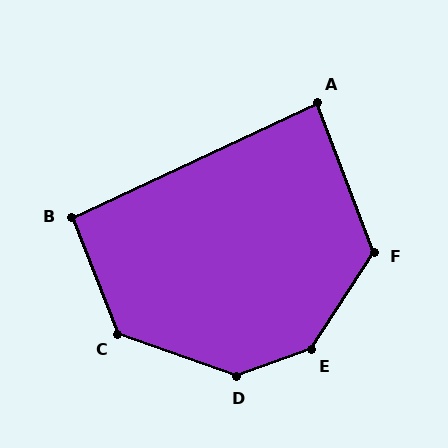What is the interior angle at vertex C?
Approximately 131 degrees (obtuse).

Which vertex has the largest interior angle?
E, at approximately 143 degrees.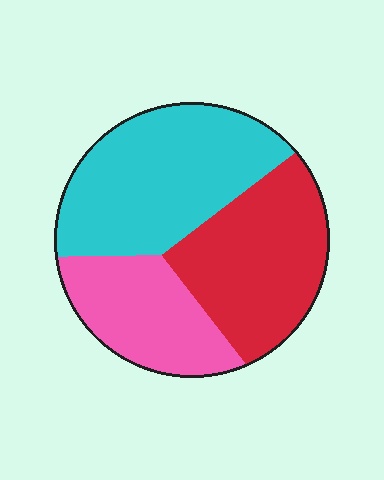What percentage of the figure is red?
Red covers roughly 35% of the figure.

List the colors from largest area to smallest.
From largest to smallest: cyan, red, pink.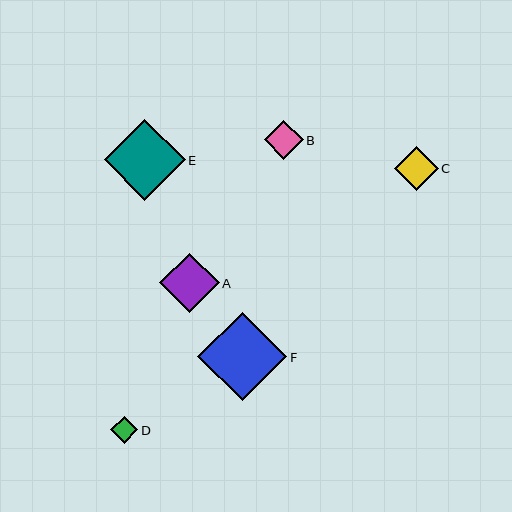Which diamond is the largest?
Diamond F is the largest with a size of approximately 89 pixels.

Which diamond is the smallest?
Diamond D is the smallest with a size of approximately 27 pixels.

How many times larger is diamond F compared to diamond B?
Diamond F is approximately 2.3 times the size of diamond B.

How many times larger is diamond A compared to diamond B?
Diamond A is approximately 1.5 times the size of diamond B.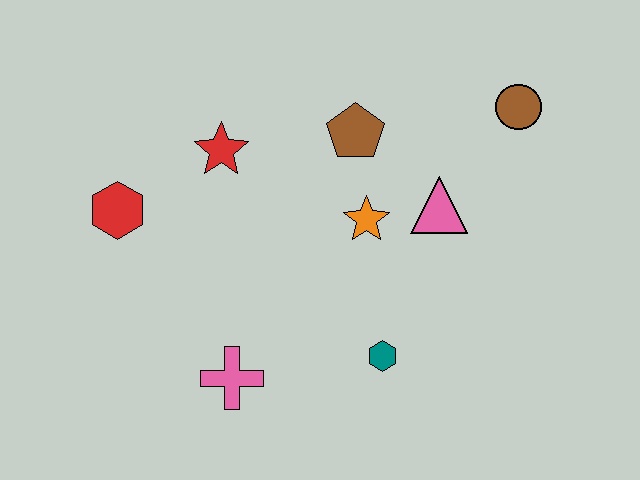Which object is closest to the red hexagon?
The red star is closest to the red hexagon.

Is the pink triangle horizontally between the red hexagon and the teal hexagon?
No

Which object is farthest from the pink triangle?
The red hexagon is farthest from the pink triangle.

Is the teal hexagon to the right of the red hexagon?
Yes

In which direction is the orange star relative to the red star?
The orange star is to the right of the red star.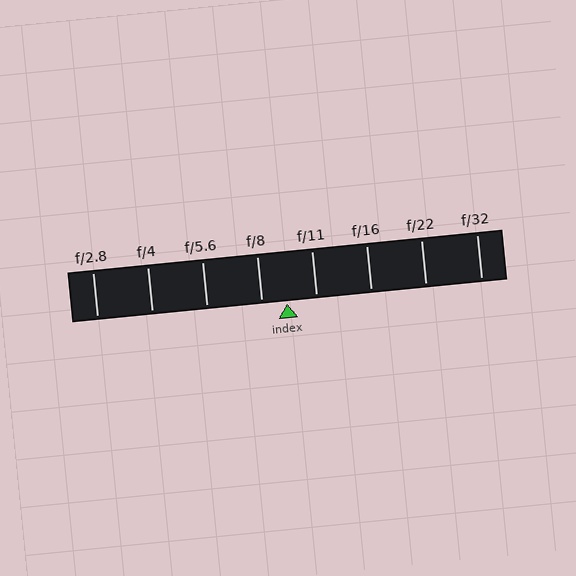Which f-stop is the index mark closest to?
The index mark is closest to f/8.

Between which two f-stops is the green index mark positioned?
The index mark is between f/8 and f/11.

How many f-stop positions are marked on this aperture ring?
There are 8 f-stop positions marked.